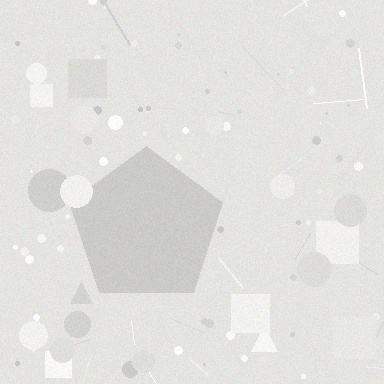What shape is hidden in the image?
A pentagon is hidden in the image.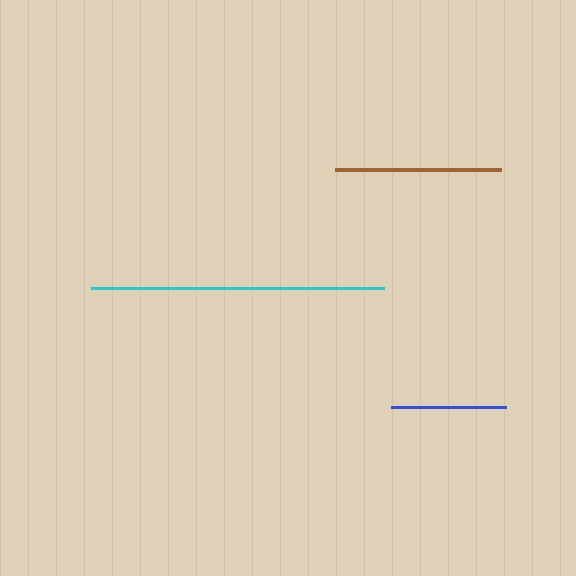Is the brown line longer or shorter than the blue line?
The brown line is longer than the blue line.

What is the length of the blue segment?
The blue segment is approximately 115 pixels long.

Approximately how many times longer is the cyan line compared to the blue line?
The cyan line is approximately 2.6 times the length of the blue line.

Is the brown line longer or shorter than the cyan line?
The cyan line is longer than the brown line.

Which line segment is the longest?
The cyan line is the longest at approximately 294 pixels.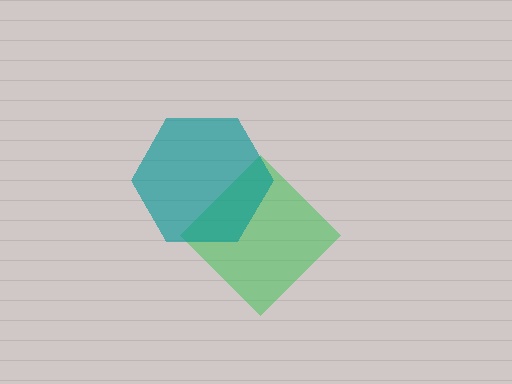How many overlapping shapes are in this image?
There are 2 overlapping shapes in the image.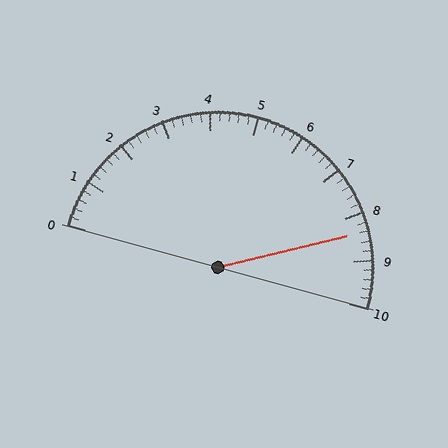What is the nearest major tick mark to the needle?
The nearest major tick mark is 8.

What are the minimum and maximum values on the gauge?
The gauge ranges from 0 to 10.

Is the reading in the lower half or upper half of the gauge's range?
The reading is in the upper half of the range (0 to 10).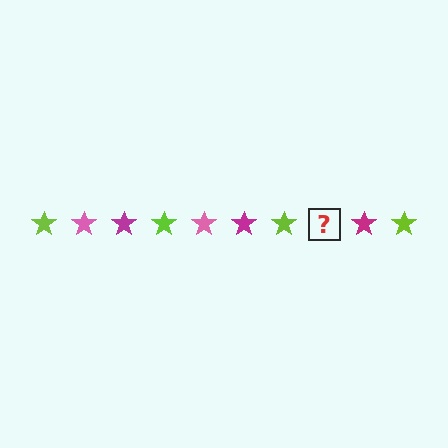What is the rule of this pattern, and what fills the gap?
The rule is that the pattern cycles through lime, pink, magenta stars. The gap should be filled with a pink star.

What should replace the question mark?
The question mark should be replaced with a pink star.